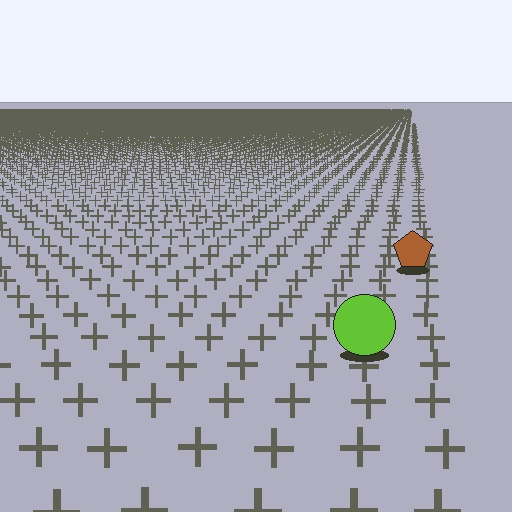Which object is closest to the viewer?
The lime circle is closest. The texture marks near it are larger and more spread out.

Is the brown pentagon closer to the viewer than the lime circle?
No. The lime circle is closer — you can tell from the texture gradient: the ground texture is coarser near it.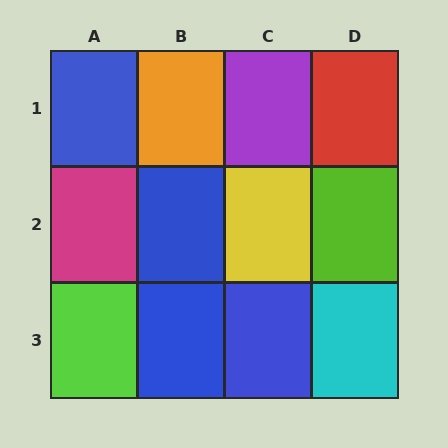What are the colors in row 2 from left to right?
Magenta, blue, yellow, lime.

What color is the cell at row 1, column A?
Blue.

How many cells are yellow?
1 cell is yellow.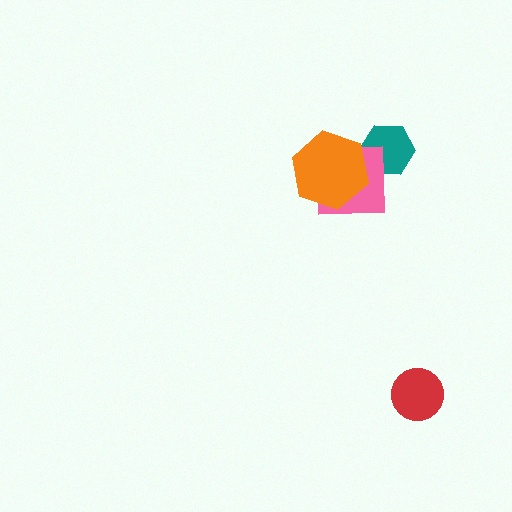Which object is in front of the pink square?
The orange hexagon is in front of the pink square.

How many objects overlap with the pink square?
2 objects overlap with the pink square.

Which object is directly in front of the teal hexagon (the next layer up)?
The pink square is directly in front of the teal hexagon.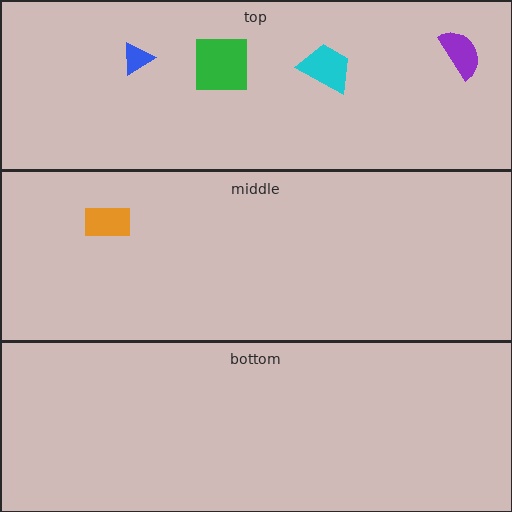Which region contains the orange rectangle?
The middle region.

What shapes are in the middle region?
The orange rectangle.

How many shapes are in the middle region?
1.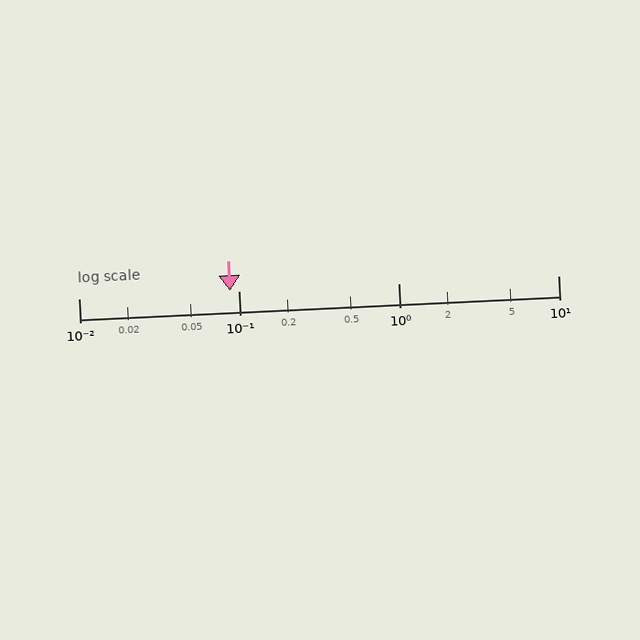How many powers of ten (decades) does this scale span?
The scale spans 3 decades, from 0.01 to 10.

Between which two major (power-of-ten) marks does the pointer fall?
The pointer is between 0.01 and 0.1.